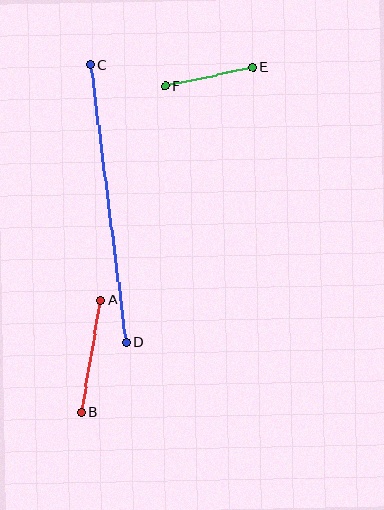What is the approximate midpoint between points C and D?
The midpoint is at approximately (108, 204) pixels.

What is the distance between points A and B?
The distance is approximately 114 pixels.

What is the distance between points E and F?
The distance is approximately 90 pixels.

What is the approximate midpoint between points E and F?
The midpoint is at approximately (209, 77) pixels.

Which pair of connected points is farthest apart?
Points C and D are farthest apart.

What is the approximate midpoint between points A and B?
The midpoint is at approximately (91, 356) pixels.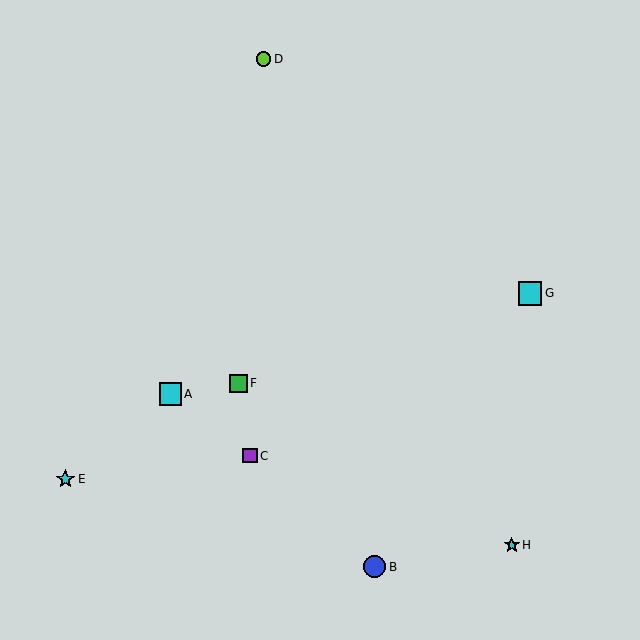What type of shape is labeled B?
Shape B is a blue circle.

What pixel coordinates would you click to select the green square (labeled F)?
Click at (238, 383) to select the green square F.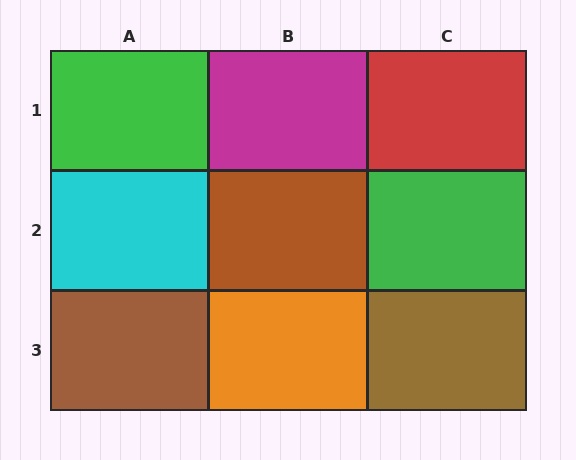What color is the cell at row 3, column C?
Brown.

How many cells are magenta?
1 cell is magenta.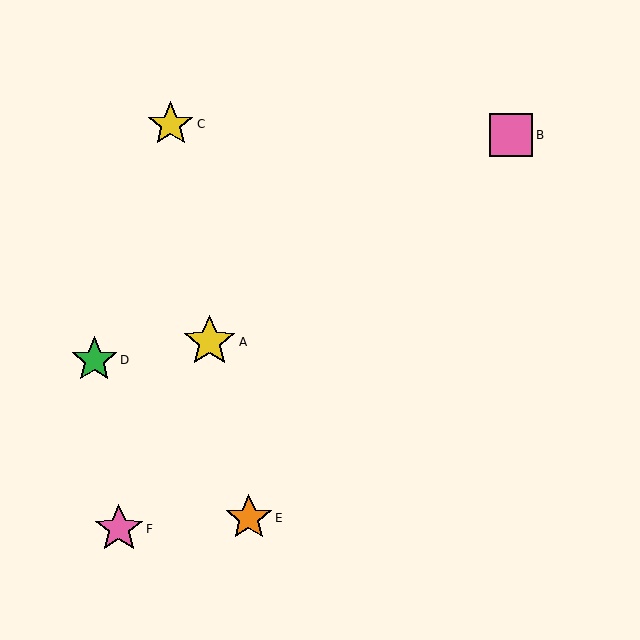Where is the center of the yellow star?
The center of the yellow star is at (171, 124).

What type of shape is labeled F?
Shape F is a pink star.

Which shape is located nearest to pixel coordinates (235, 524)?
The orange star (labeled E) at (249, 518) is nearest to that location.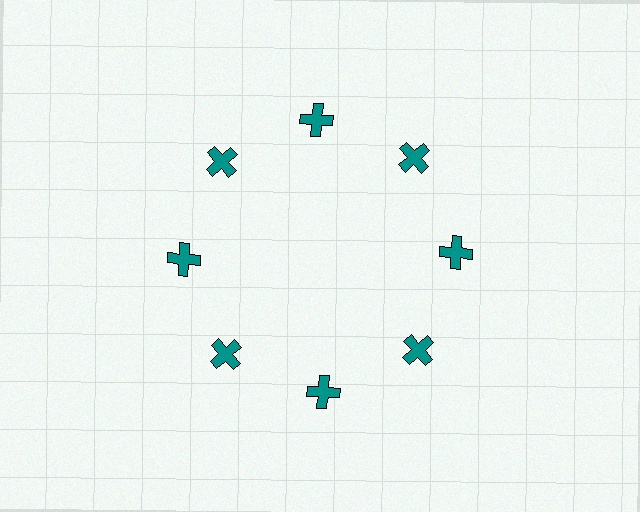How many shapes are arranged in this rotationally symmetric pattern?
There are 8 shapes, arranged in 8 groups of 1.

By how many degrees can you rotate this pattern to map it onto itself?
The pattern maps onto itself every 45 degrees of rotation.